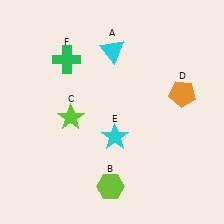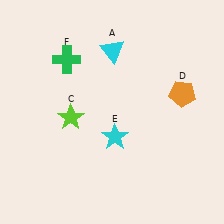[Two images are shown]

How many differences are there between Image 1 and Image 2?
There is 1 difference between the two images.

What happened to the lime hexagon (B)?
The lime hexagon (B) was removed in Image 2. It was in the bottom-left area of Image 1.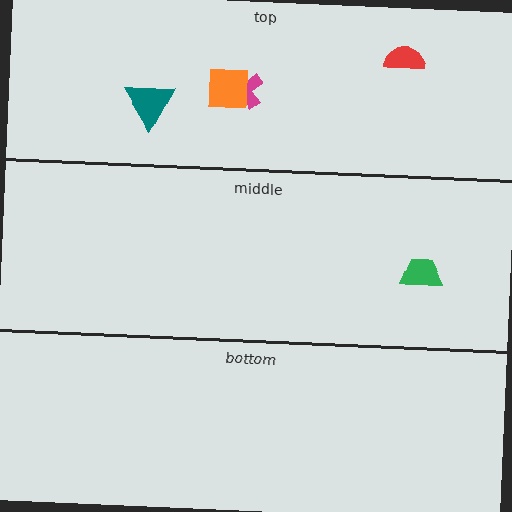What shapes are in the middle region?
The green trapezoid.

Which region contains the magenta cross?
The top region.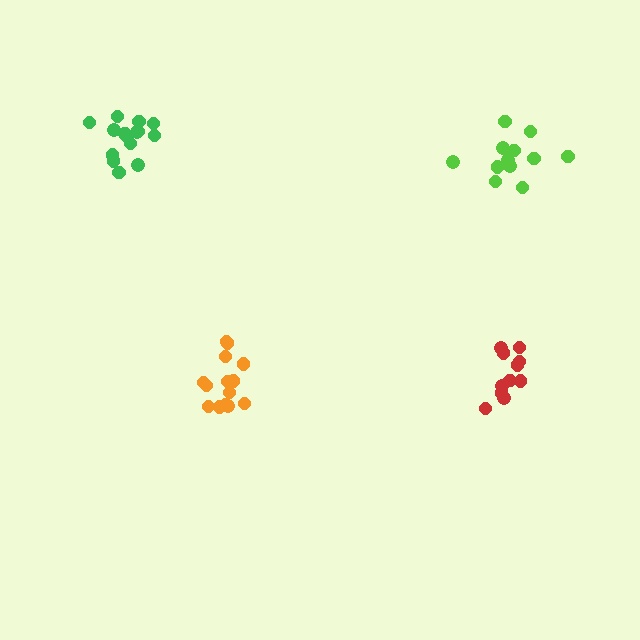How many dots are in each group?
Group 1: 14 dots, Group 2: 15 dots, Group 3: 11 dots, Group 4: 12 dots (52 total).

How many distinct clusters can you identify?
There are 4 distinct clusters.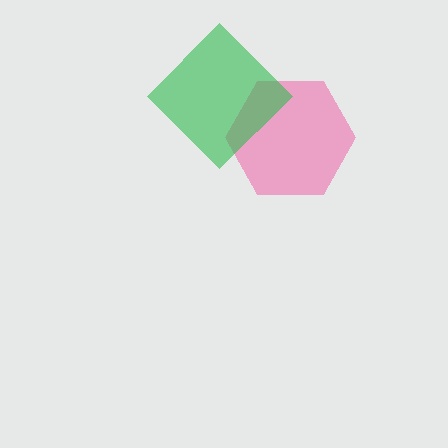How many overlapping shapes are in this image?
There are 2 overlapping shapes in the image.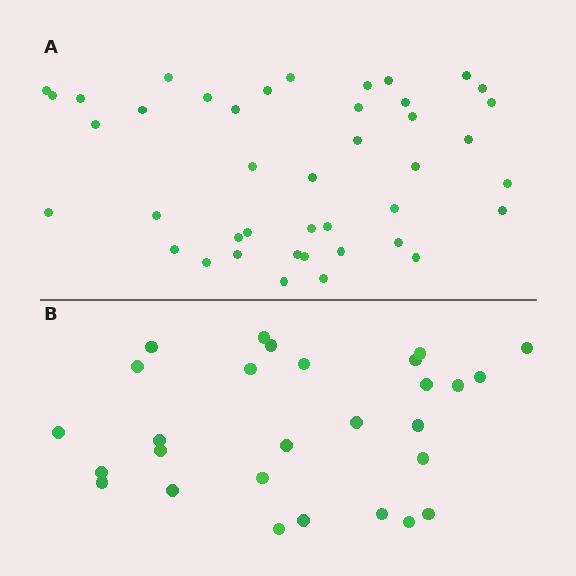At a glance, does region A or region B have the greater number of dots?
Region A (the top region) has more dots.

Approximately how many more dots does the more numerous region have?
Region A has approximately 15 more dots than region B.